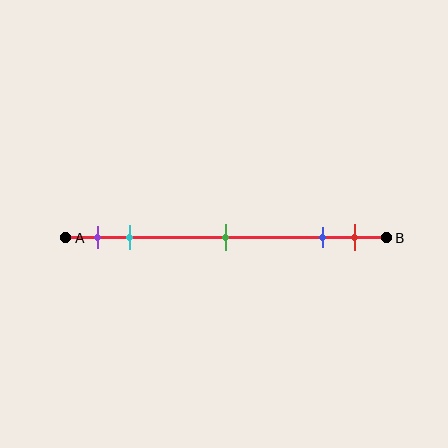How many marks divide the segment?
There are 5 marks dividing the segment.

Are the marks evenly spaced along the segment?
No, the marks are not evenly spaced.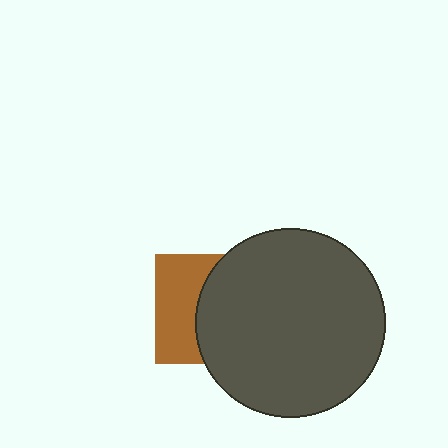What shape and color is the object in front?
The object in front is a dark gray circle.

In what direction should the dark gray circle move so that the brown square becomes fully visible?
The dark gray circle should move right. That is the shortest direction to clear the overlap and leave the brown square fully visible.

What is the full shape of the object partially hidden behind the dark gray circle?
The partially hidden object is a brown square.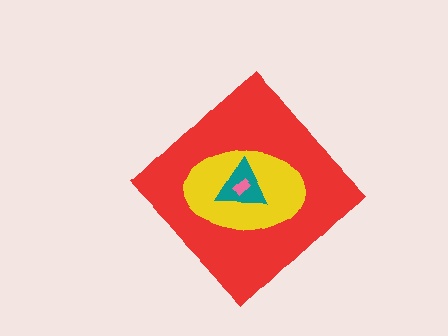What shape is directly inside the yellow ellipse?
The teal triangle.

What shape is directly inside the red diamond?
The yellow ellipse.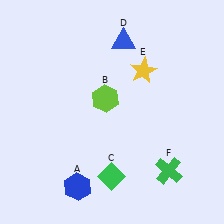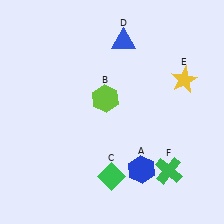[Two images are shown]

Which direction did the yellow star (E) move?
The yellow star (E) moved right.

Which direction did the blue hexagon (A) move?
The blue hexagon (A) moved right.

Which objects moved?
The objects that moved are: the blue hexagon (A), the yellow star (E).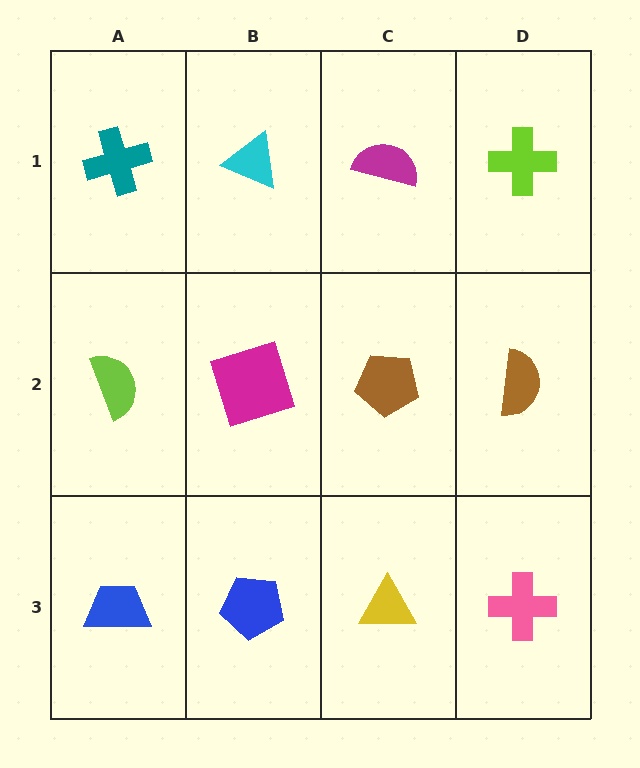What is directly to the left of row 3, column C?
A blue pentagon.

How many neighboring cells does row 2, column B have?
4.